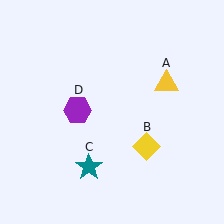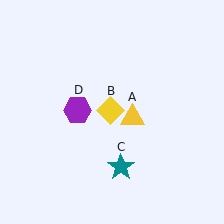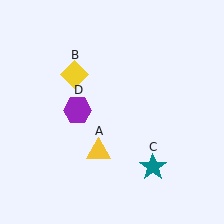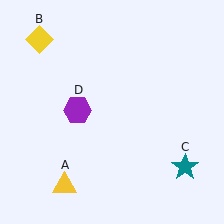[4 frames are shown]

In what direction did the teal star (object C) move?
The teal star (object C) moved right.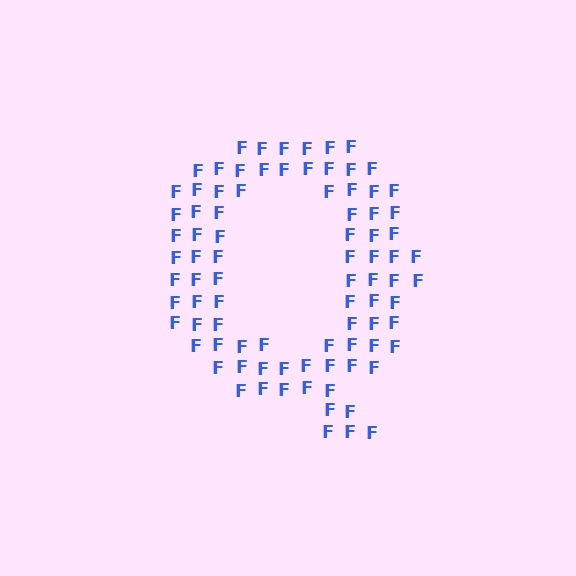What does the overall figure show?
The overall figure shows the letter Q.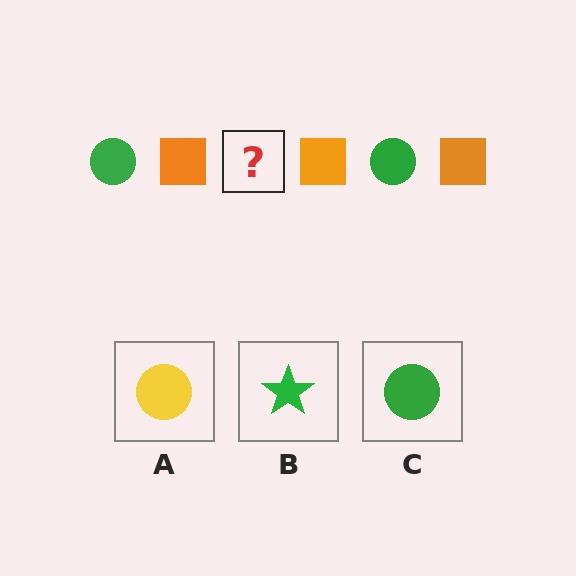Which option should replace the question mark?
Option C.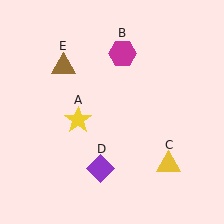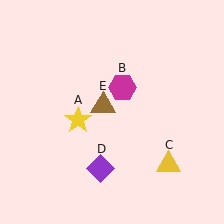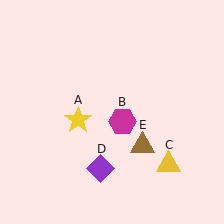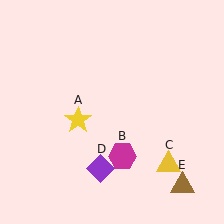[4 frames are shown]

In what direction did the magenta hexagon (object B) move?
The magenta hexagon (object B) moved down.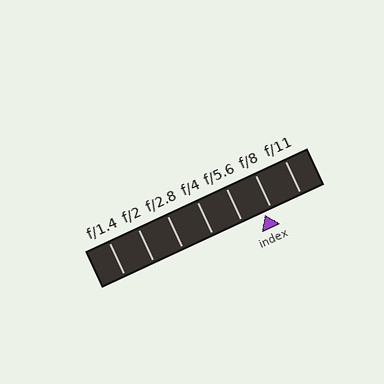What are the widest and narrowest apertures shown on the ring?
The widest aperture shown is f/1.4 and the narrowest is f/11.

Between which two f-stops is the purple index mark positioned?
The index mark is between f/5.6 and f/8.